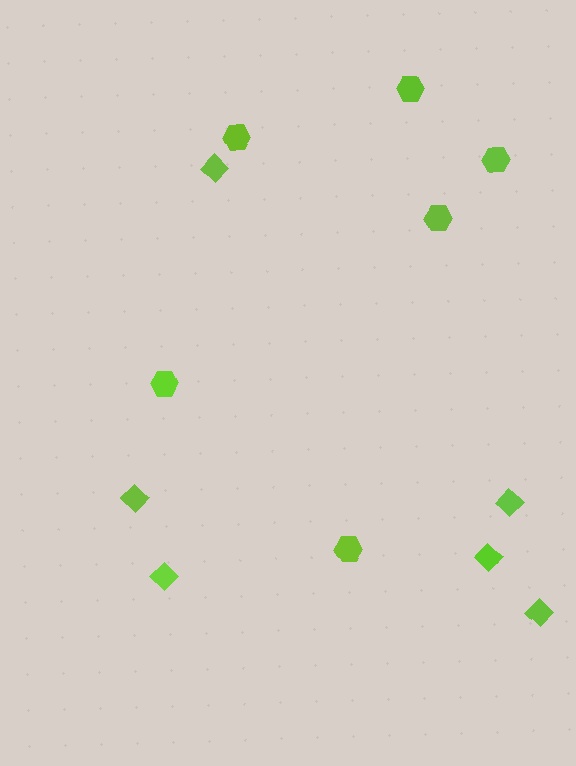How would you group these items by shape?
There are 2 groups: one group of hexagons (6) and one group of diamonds (6).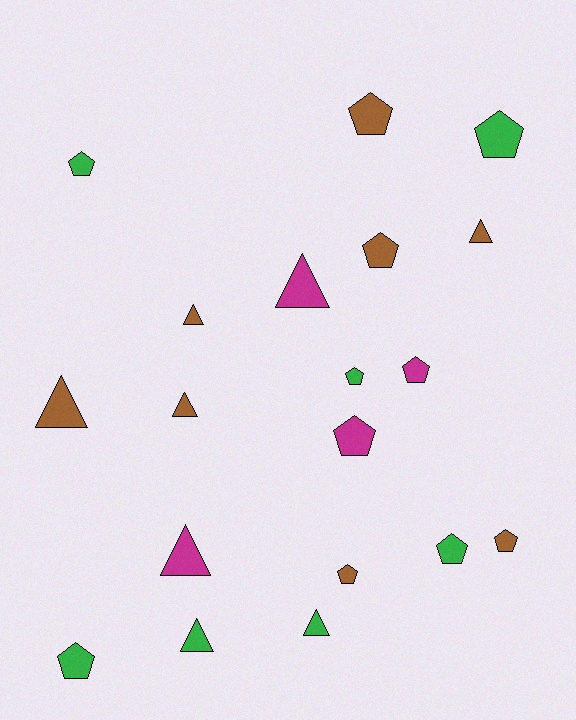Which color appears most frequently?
Brown, with 8 objects.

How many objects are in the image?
There are 19 objects.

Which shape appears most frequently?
Pentagon, with 11 objects.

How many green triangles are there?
There are 2 green triangles.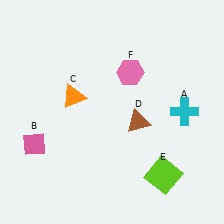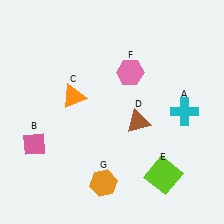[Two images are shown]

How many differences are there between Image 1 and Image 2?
There is 1 difference between the two images.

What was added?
An orange hexagon (G) was added in Image 2.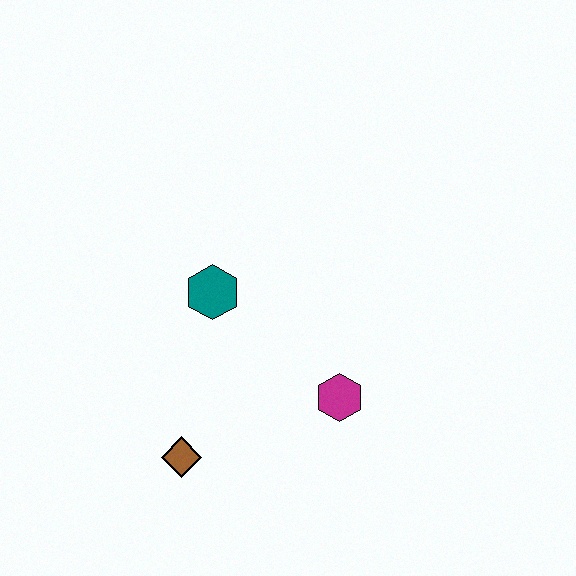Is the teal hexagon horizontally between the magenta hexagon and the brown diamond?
Yes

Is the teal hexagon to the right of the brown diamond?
Yes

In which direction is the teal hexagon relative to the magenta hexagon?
The teal hexagon is to the left of the magenta hexagon.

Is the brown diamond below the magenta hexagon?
Yes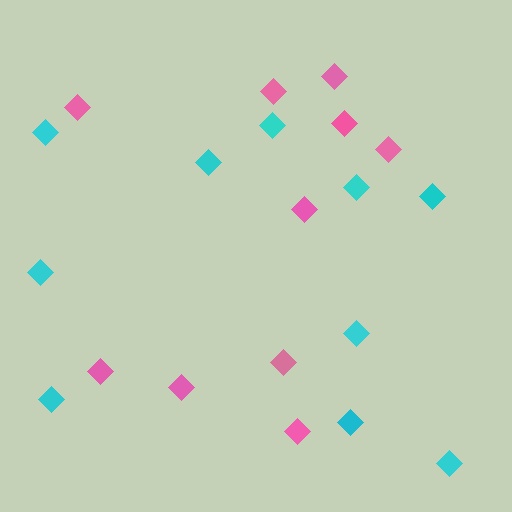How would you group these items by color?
There are 2 groups: one group of cyan diamonds (10) and one group of pink diamonds (10).